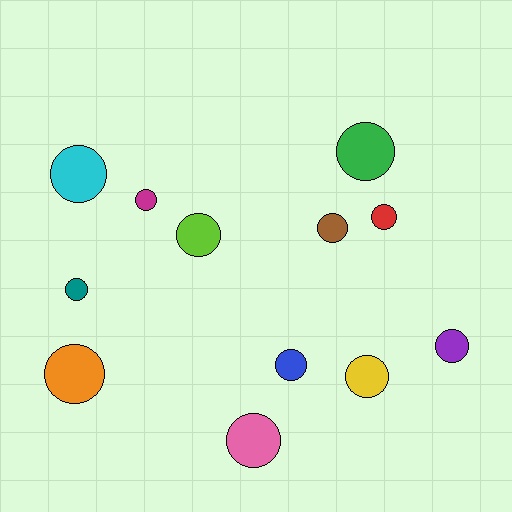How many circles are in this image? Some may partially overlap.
There are 12 circles.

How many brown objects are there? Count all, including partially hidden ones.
There is 1 brown object.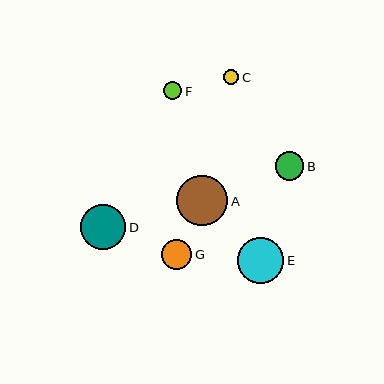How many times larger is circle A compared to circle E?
Circle A is approximately 1.1 times the size of circle E.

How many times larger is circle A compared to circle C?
Circle A is approximately 3.3 times the size of circle C.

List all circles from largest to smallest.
From largest to smallest: A, D, E, G, B, F, C.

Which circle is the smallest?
Circle C is the smallest with a size of approximately 15 pixels.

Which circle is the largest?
Circle A is the largest with a size of approximately 51 pixels.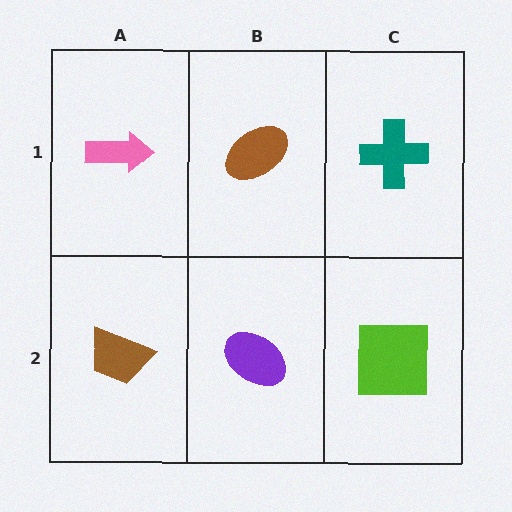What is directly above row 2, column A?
A pink arrow.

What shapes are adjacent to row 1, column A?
A brown trapezoid (row 2, column A), a brown ellipse (row 1, column B).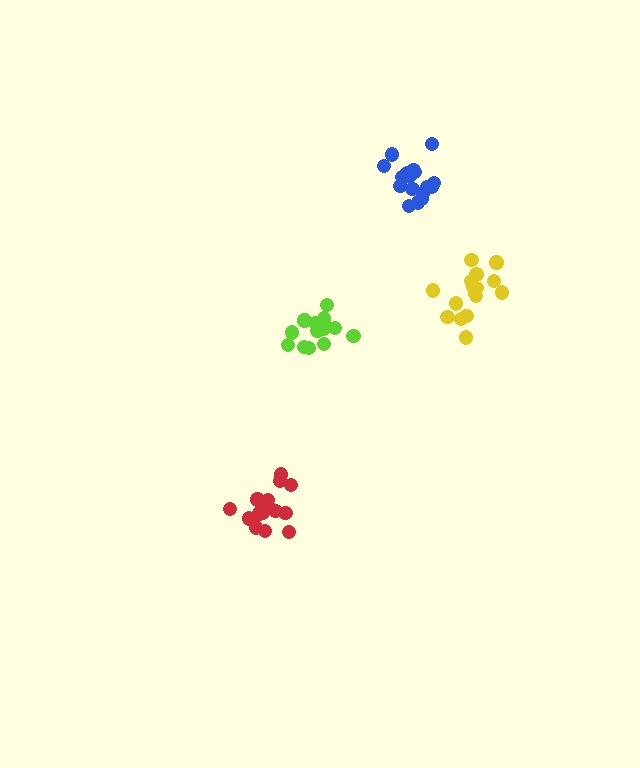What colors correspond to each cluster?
The clusters are colored: lime, red, blue, yellow.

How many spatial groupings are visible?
There are 4 spatial groupings.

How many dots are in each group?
Group 1: 15 dots, Group 2: 16 dots, Group 3: 17 dots, Group 4: 16 dots (64 total).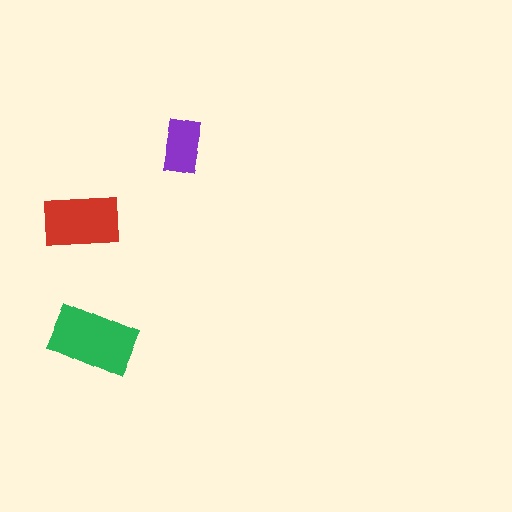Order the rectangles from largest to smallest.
the green one, the red one, the purple one.